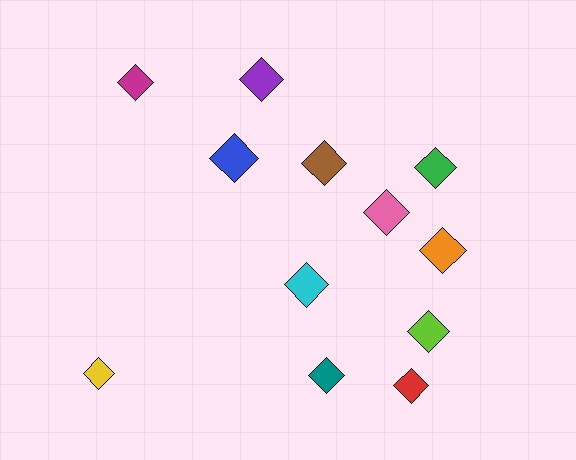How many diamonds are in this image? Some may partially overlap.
There are 12 diamonds.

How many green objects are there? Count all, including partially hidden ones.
There is 1 green object.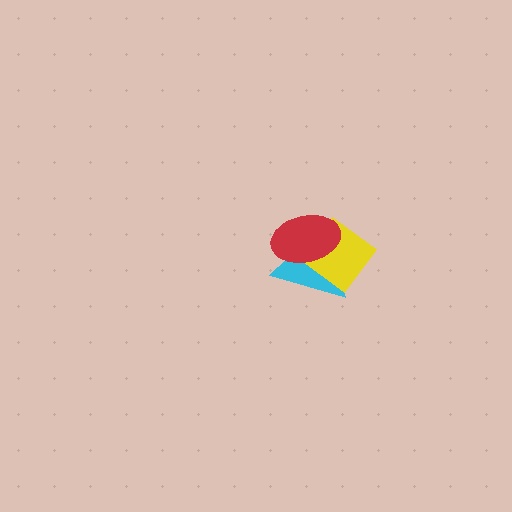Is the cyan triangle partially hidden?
Yes, it is partially covered by another shape.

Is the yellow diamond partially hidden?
Yes, it is partially covered by another shape.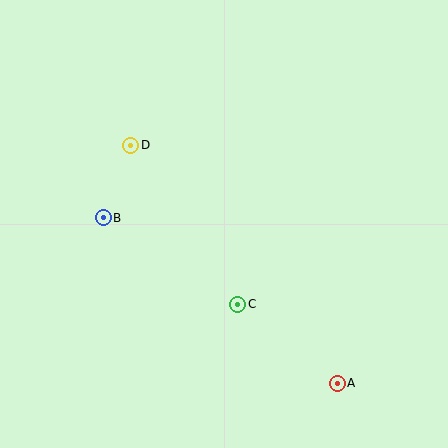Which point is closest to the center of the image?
Point C at (238, 304) is closest to the center.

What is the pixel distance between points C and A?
The distance between C and A is 127 pixels.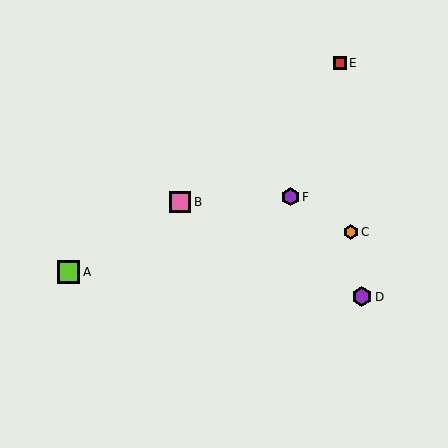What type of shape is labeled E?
Shape E is a red square.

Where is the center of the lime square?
The center of the lime square is at (69, 272).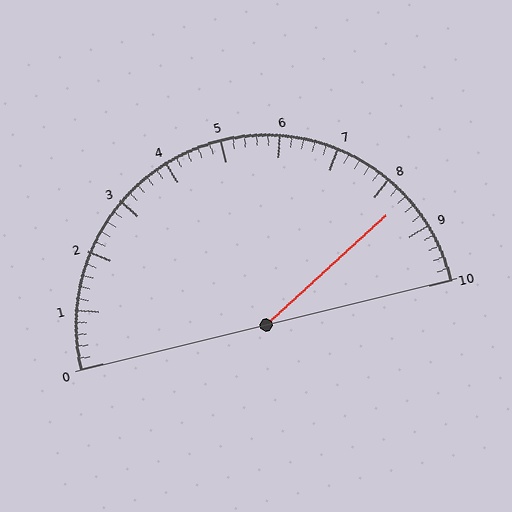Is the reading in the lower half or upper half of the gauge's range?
The reading is in the upper half of the range (0 to 10).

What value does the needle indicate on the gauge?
The needle indicates approximately 8.4.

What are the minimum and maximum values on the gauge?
The gauge ranges from 0 to 10.